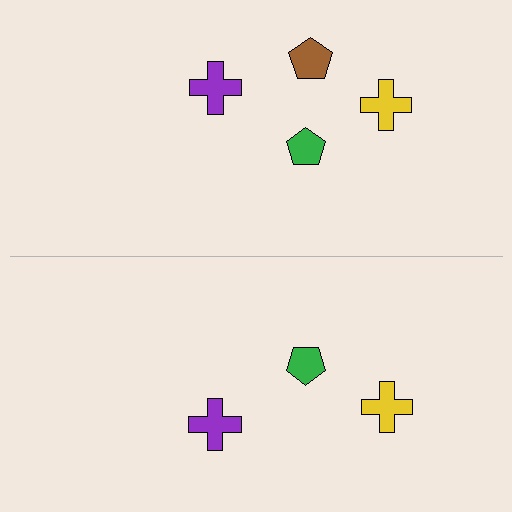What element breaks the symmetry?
A brown pentagon is missing from the bottom side.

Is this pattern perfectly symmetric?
No, the pattern is not perfectly symmetric. A brown pentagon is missing from the bottom side.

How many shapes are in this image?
There are 7 shapes in this image.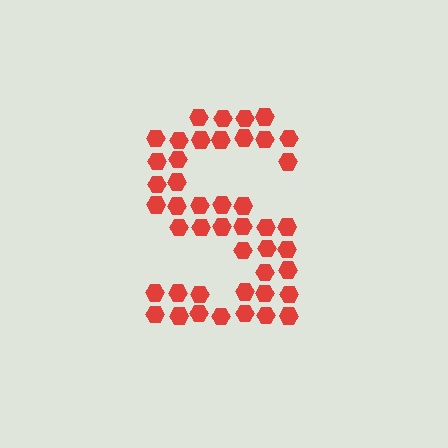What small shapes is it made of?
It is made of small hexagons.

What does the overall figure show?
The overall figure shows the letter S.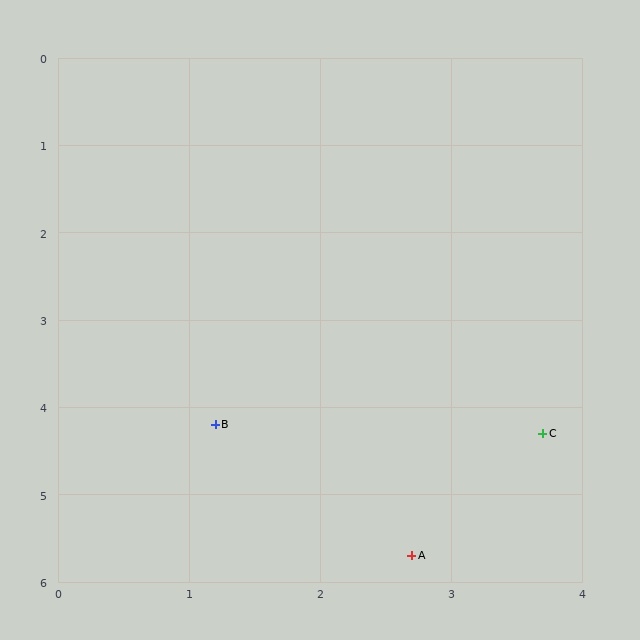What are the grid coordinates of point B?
Point B is at approximately (1.2, 4.2).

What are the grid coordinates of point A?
Point A is at approximately (2.7, 5.7).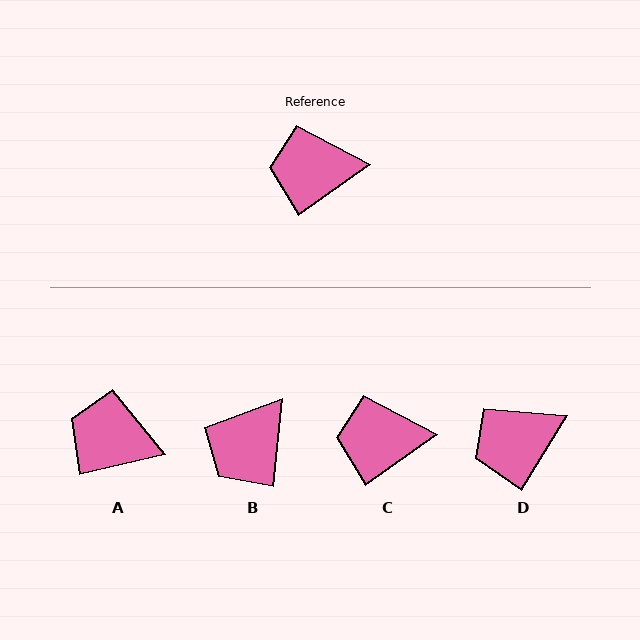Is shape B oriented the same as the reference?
No, it is off by about 49 degrees.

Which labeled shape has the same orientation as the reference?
C.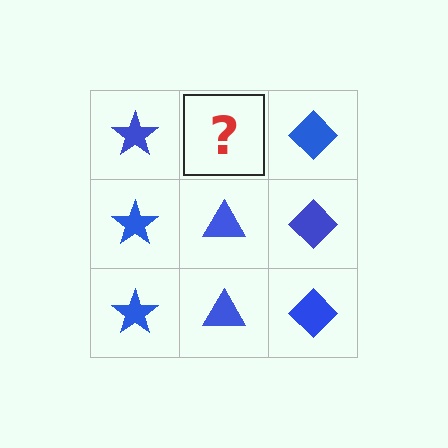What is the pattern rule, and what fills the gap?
The rule is that each column has a consistent shape. The gap should be filled with a blue triangle.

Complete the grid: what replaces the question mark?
The question mark should be replaced with a blue triangle.